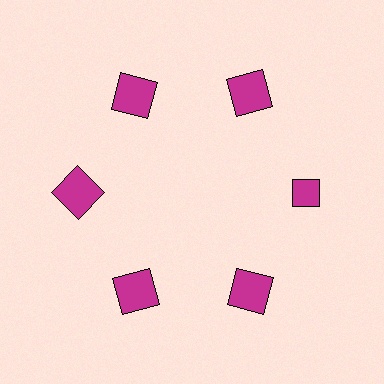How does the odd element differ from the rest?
It has a different shape: diamond instead of square.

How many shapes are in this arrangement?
There are 6 shapes arranged in a ring pattern.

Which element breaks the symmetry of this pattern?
The magenta diamond at roughly the 3 o'clock position breaks the symmetry. All other shapes are magenta squares.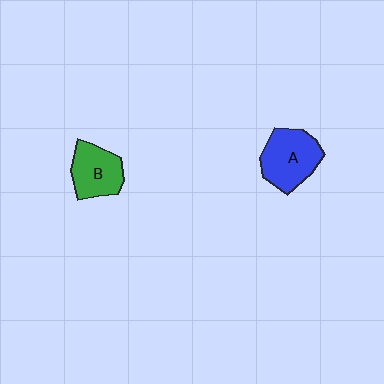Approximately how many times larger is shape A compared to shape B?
Approximately 1.2 times.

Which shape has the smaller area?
Shape B (green).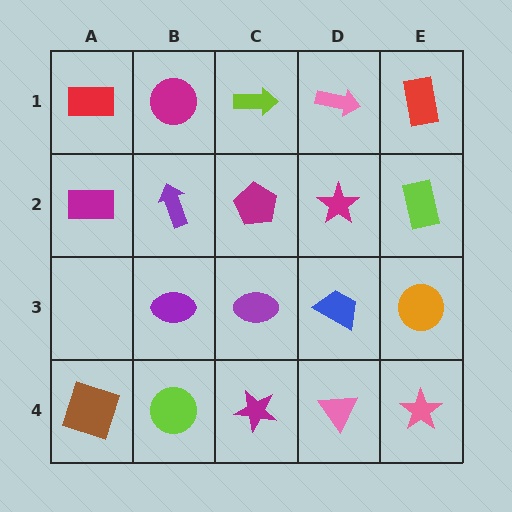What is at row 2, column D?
A magenta star.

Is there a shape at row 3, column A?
No, that cell is empty.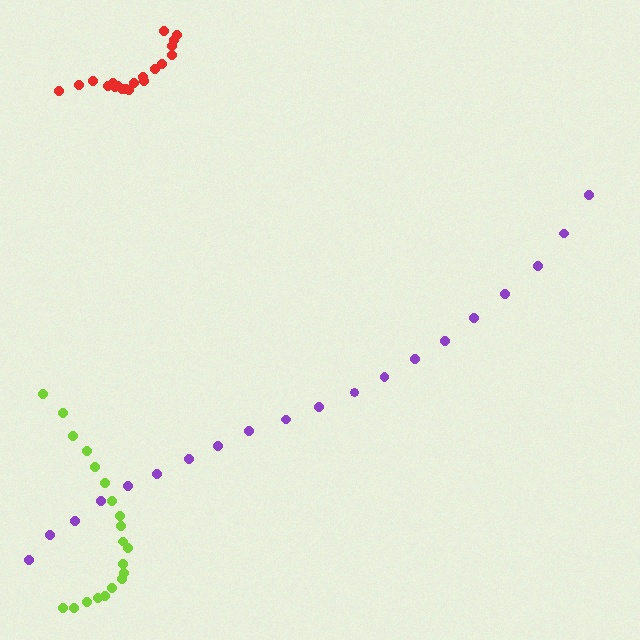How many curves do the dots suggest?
There are 3 distinct paths.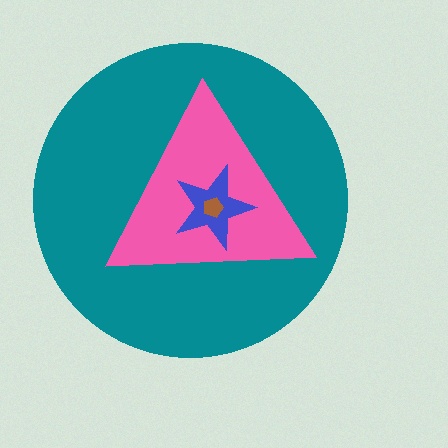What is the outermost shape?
The teal circle.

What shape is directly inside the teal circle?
The pink triangle.